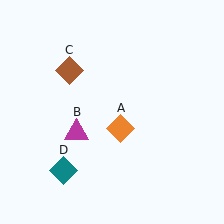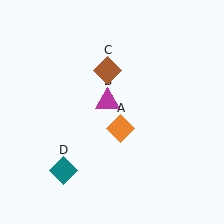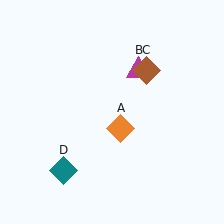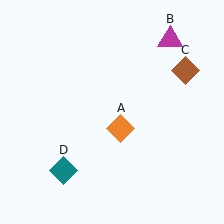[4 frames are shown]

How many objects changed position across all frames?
2 objects changed position: magenta triangle (object B), brown diamond (object C).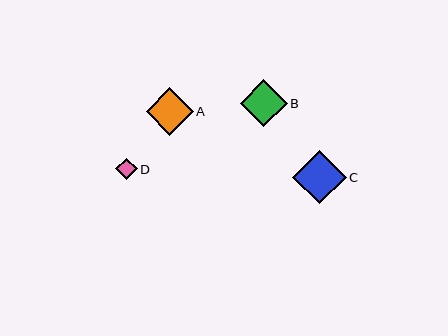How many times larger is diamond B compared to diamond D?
Diamond B is approximately 2.2 times the size of diamond D.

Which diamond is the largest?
Diamond C is the largest with a size of approximately 53 pixels.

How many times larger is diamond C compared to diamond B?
Diamond C is approximately 1.1 times the size of diamond B.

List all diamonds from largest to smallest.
From largest to smallest: C, A, B, D.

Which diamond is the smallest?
Diamond D is the smallest with a size of approximately 21 pixels.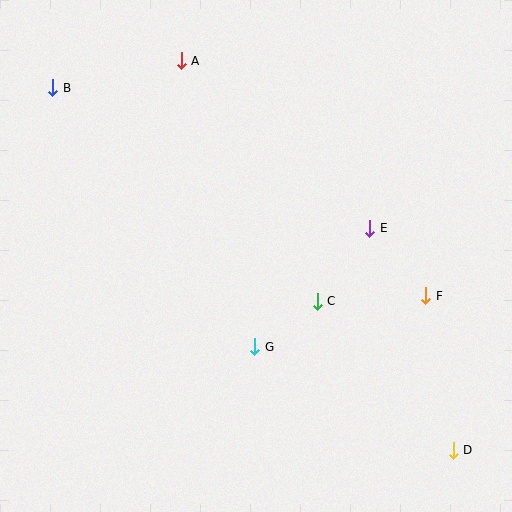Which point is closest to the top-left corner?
Point B is closest to the top-left corner.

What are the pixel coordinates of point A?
Point A is at (181, 61).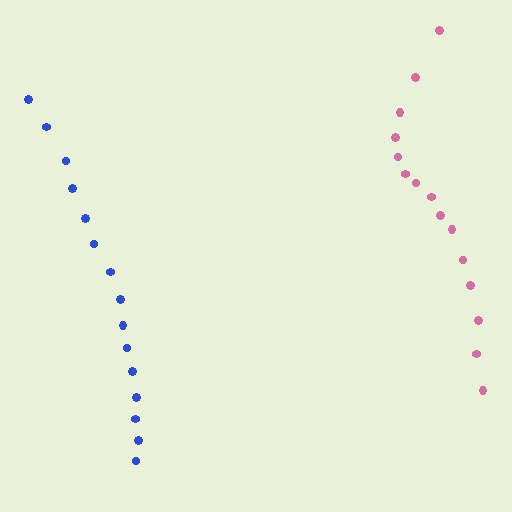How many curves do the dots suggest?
There are 2 distinct paths.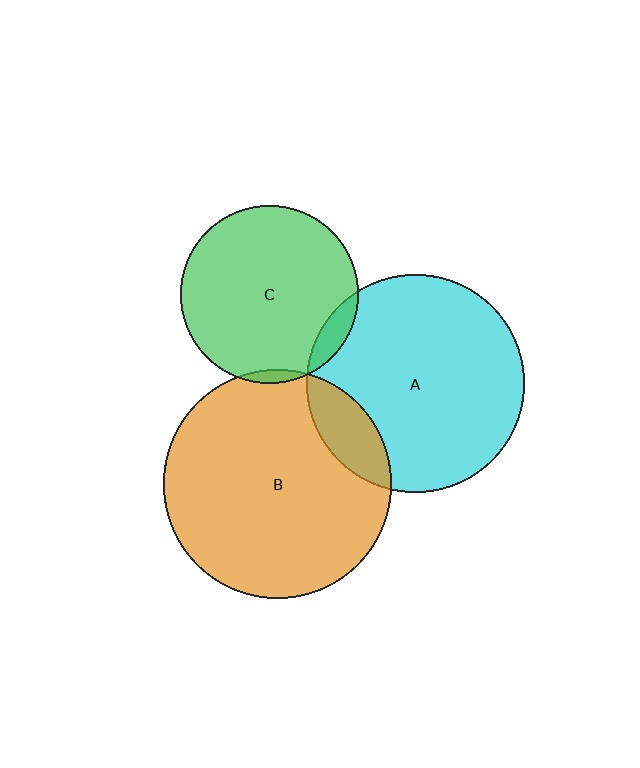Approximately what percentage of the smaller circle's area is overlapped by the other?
Approximately 15%.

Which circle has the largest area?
Circle B (orange).